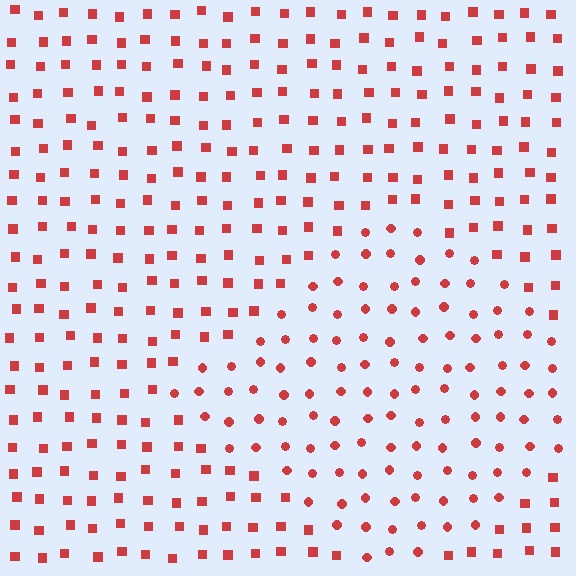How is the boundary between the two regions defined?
The boundary is defined by a change in element shape: circles inside vs. squares outside. All elements share the same color and spacing.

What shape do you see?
I see a diamond.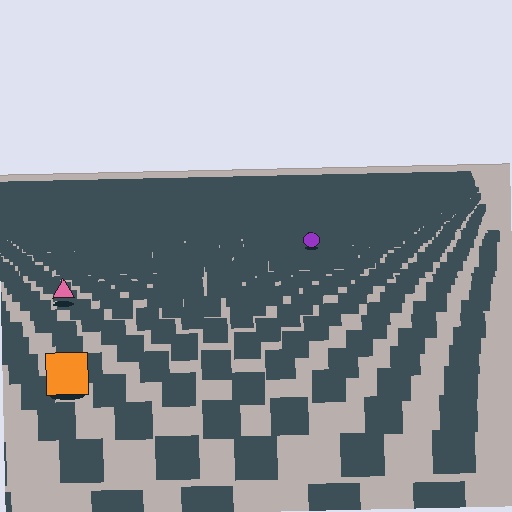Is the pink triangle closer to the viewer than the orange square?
No. The orange square is closer — you can tell from the texture gradient: the ground texture is coarser near it.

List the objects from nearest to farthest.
From nearest to farthest: the orange square, the pink triangle, the purple circle.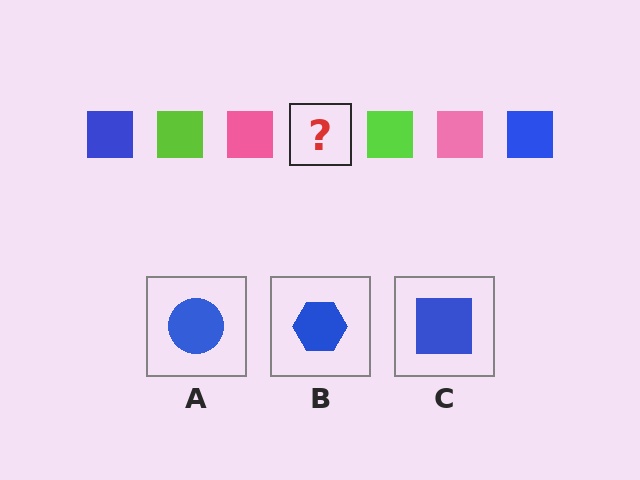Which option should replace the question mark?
Option C.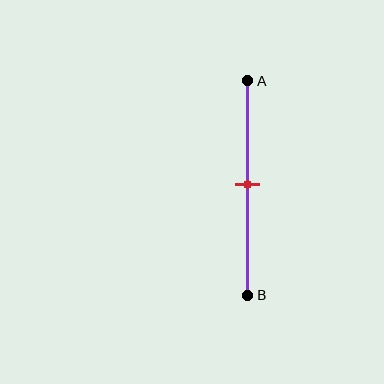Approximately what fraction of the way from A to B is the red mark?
The red mark is approximately 50% of the way from A to B.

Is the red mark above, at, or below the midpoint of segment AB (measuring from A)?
The red mark is approximately at the midpoint of segment AB.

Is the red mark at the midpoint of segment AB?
Yes, the mark is approximately at the midpoint.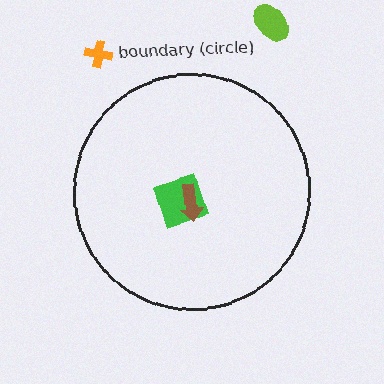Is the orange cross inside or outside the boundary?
Outside.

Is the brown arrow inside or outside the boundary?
Inside.